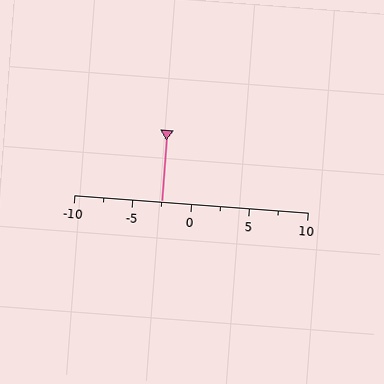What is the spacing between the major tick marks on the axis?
The major ticks are spaced 5 apart.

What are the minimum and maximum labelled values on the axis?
The axis runs from -10 to 10.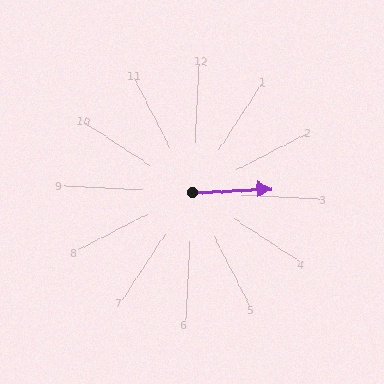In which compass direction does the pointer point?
East.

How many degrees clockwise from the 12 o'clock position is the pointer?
Approximately 84 degrees.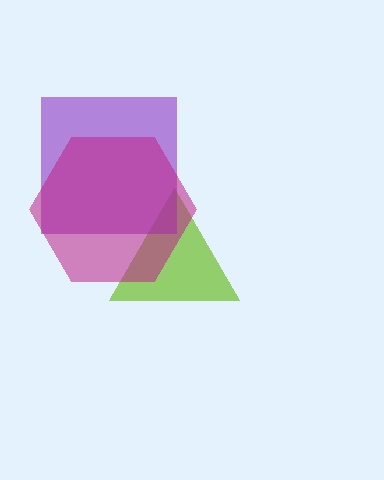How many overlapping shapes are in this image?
There are 3 overlapping shapes in the image.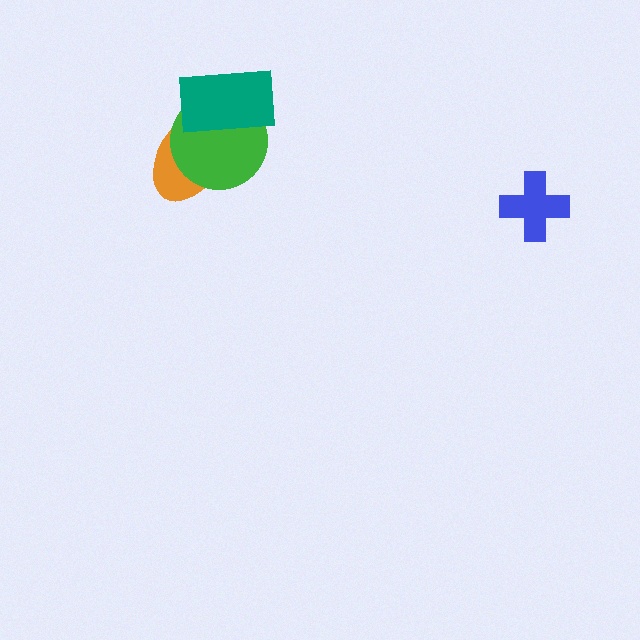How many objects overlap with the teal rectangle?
2 objects overlap with the teal rectangle.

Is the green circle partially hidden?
Yes, it is partially covered by another shape.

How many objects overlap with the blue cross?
0 objects overlap with the blue cross.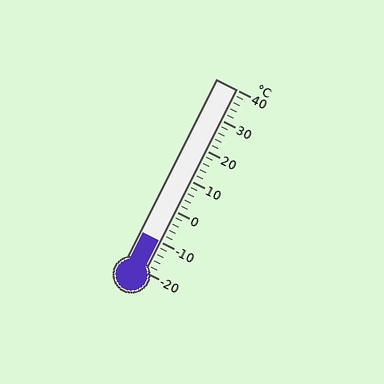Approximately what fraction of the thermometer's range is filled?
The thermometer is filled to approximately 15% of its range.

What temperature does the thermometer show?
The thermometer shows approximately -10°C.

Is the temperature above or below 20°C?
The temperature is below 20°C.